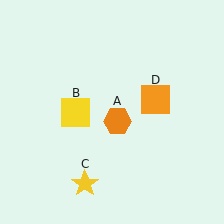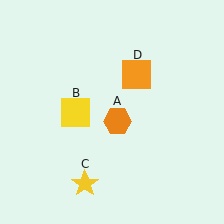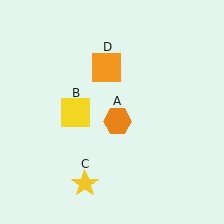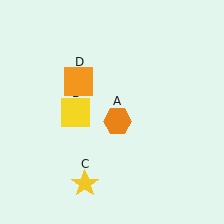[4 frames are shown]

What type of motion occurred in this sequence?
The orange square (object D) rotated counterclockwise around the center of the scene.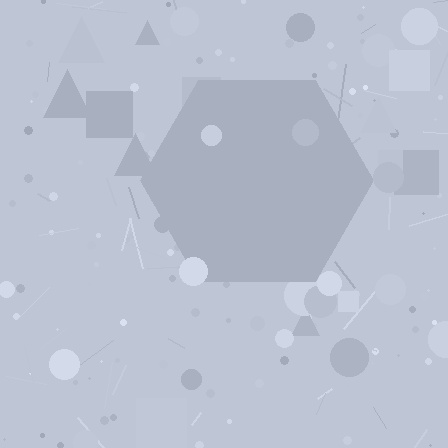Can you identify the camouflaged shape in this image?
The camouflaged shape is a hexagon.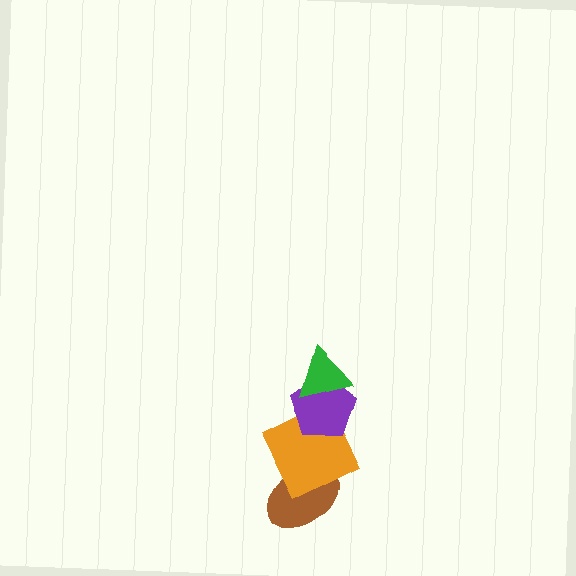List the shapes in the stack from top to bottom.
From top to bottom: the green triangle, the purple pentagon, the orange square, the brown ellipse.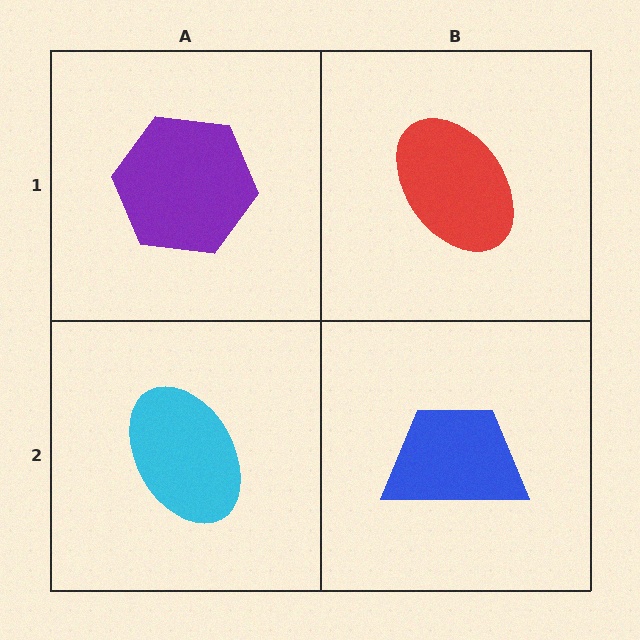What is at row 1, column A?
A purple hexagon.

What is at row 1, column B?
A red ellipse.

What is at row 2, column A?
A cyan ellipse.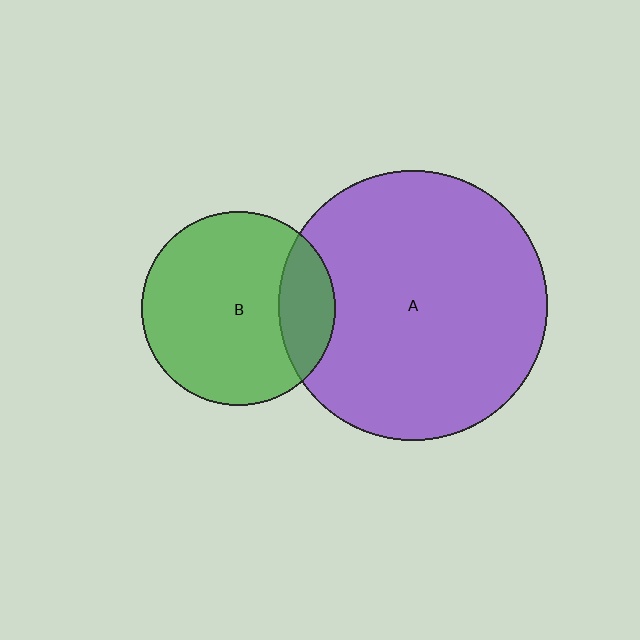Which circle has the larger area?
Circle A (purple).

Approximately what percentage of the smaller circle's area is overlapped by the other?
Approximately 20%.